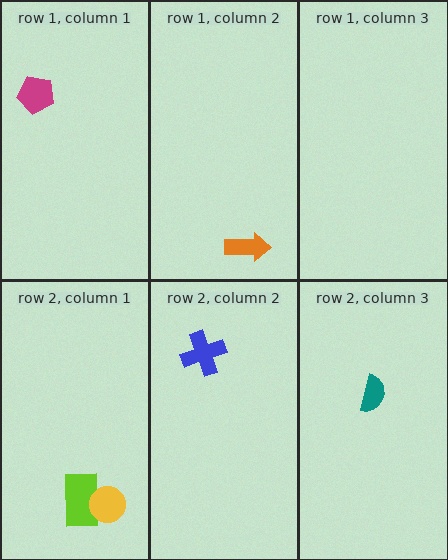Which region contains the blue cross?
The row 2, column 2 region.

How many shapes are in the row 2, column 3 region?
1.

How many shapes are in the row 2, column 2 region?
1.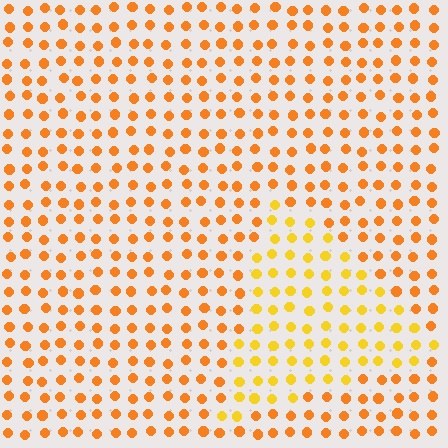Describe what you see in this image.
The image is filled with small orange elements in a uniform arrangement. A triangle-shaped region is visible where the elements are tinted to a slightly different hue, forming a subtle color boundary.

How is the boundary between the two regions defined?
The boundary is defined purely by a slight shift in hue (about 23 degrees). Spacing, size, and orientation are identical on both sides.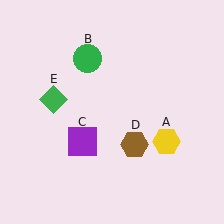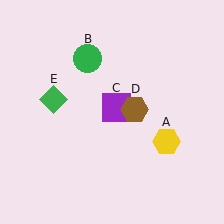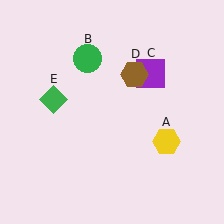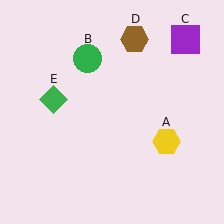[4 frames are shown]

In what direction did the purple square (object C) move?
The purple square (object C) moved up and to the right.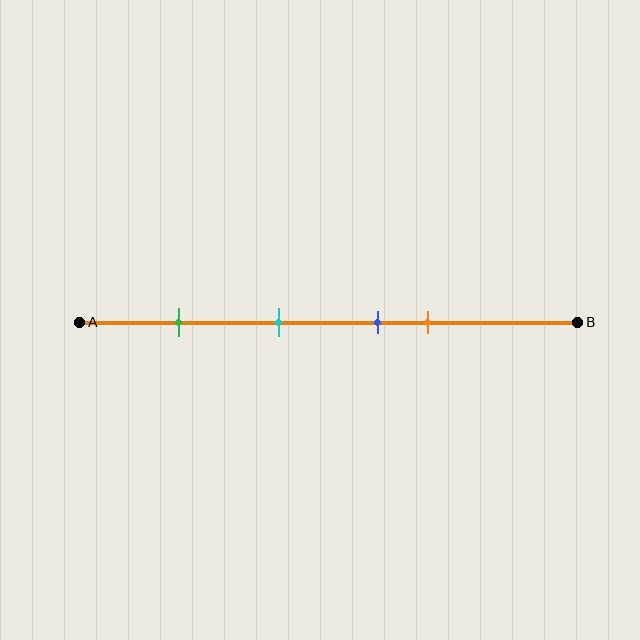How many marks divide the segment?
There are 4 marks dividing the segment.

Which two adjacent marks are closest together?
The blue and orange marks are the closest adjacent pair.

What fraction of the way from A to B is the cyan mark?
The cyan mark is approximately 40% (0.4) of the way from A to B.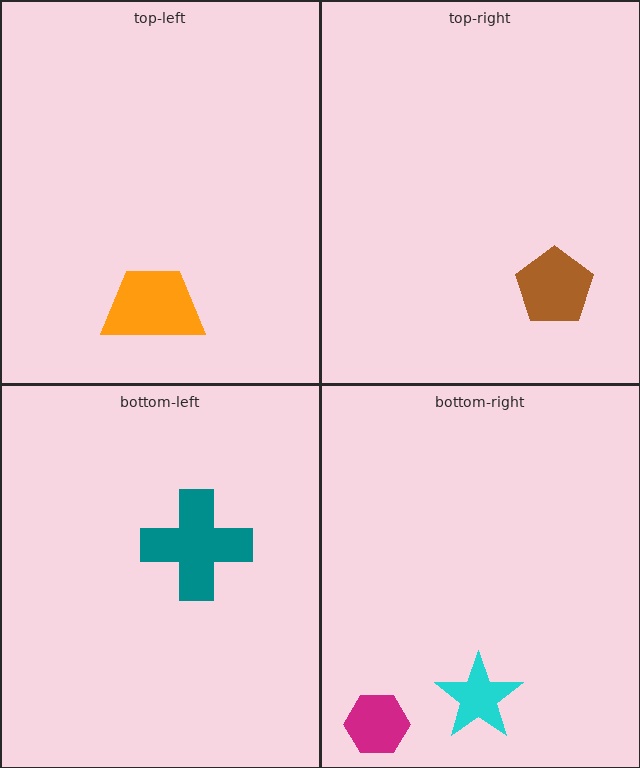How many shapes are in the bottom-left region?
1.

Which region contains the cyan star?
The bottom-right region.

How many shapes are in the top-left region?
1.